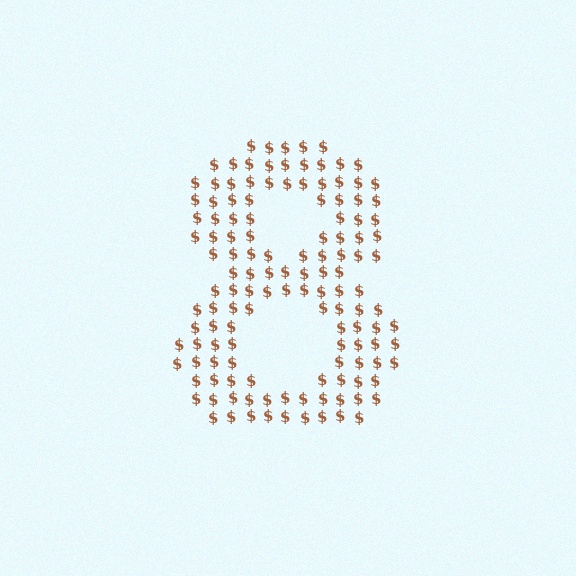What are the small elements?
The small elements are dollar signs.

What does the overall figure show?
The overall figure shows the digit 8.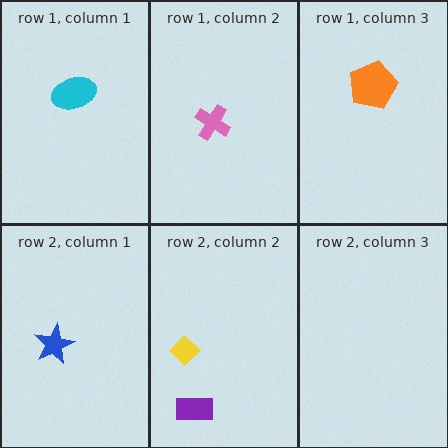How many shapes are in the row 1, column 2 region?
1.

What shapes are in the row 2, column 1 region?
The blue star.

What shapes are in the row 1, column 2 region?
The pink cross.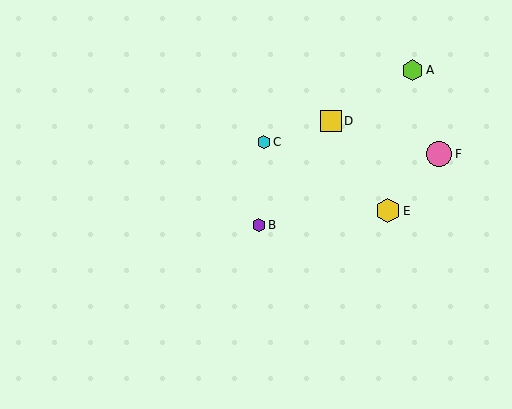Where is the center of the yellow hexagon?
The center of the yellow hexagon is at (388, 211).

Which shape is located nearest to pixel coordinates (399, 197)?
The yellow hexagon (labeled E) at (388, 211) is nearest to that location.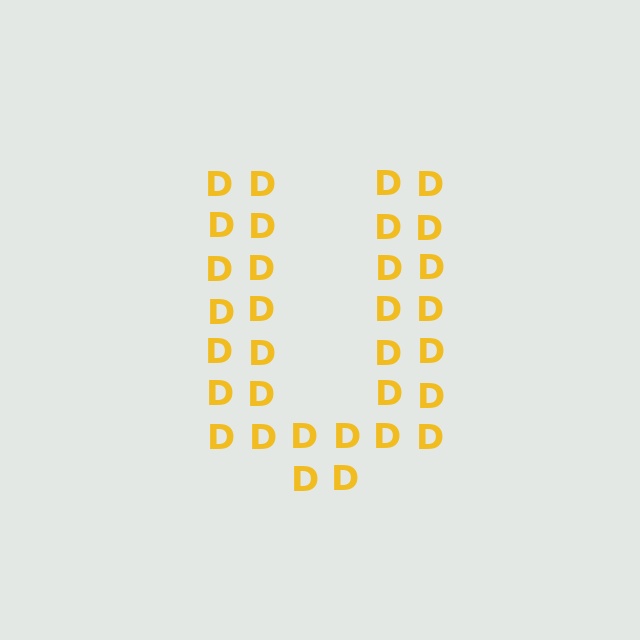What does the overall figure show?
The overall figure shows the letter U.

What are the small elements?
The small elements are letter D's.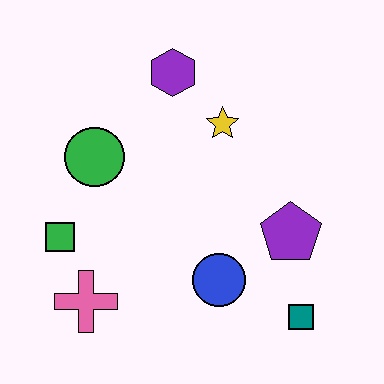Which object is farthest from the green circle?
The teal square is farthest from the green circle.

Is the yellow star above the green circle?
Yes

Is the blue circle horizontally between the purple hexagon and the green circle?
No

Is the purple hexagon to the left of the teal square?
Yes